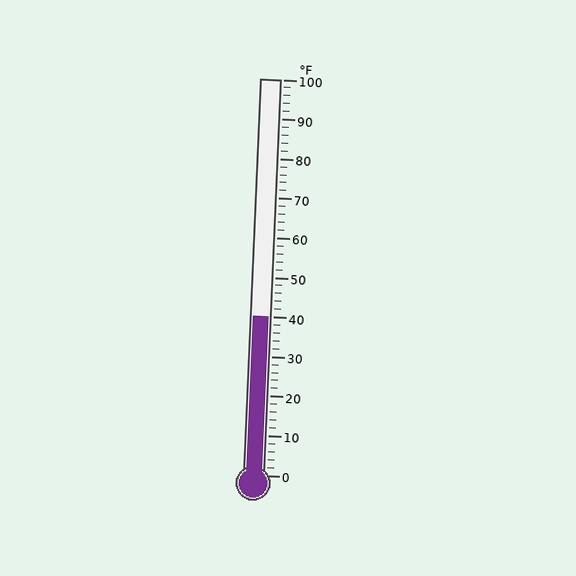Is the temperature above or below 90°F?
The temperature is below 90°F.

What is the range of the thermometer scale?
The thermometer scale ranges from 0°F to 100°F.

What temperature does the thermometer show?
The thermometer shows approximately 40°F.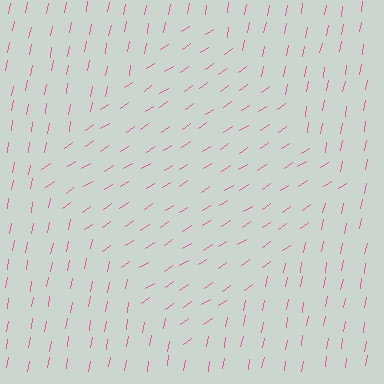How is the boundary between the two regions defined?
The boundary is defined purely by a change in line orientation (approximately 45 degrees difference). All lines are the same color and thickness.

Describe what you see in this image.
The image is filled with small pink line segments. A diamond region in the image has lines oriented differently from the surrounding lines, creating a visible texture boundary.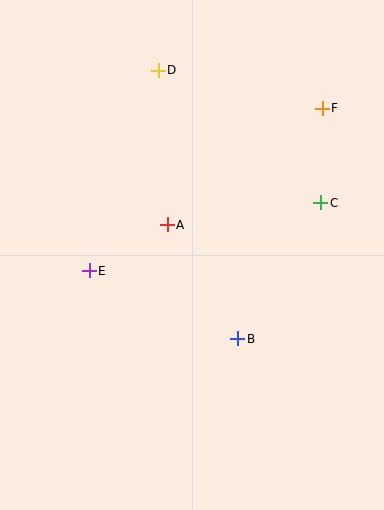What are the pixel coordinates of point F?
Point F is at (322, 108).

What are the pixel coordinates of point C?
Point C is at (321, 203).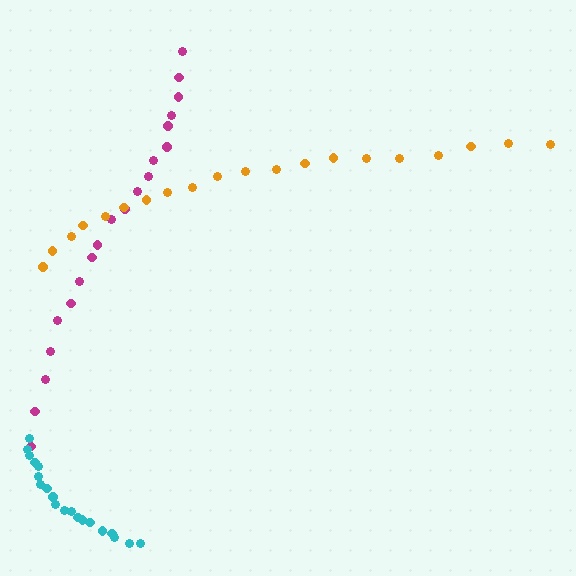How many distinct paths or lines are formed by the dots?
There are 3 distinct paths.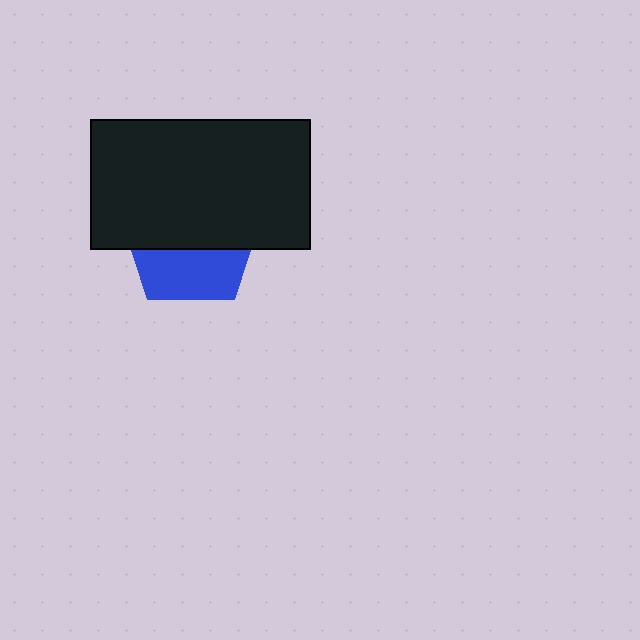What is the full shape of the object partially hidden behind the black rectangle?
The partially hidden object is a blue pentagon.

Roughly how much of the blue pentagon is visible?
A small part of it is visible (roughly 40%).